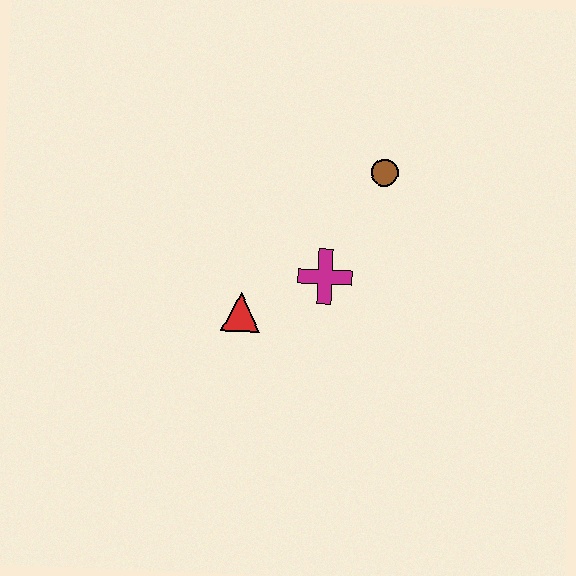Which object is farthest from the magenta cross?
The brown circle is farthest from the magenta cross.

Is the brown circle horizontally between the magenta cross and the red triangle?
No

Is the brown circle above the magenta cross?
Yes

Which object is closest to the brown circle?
The magenta cross is closest to the brown circle.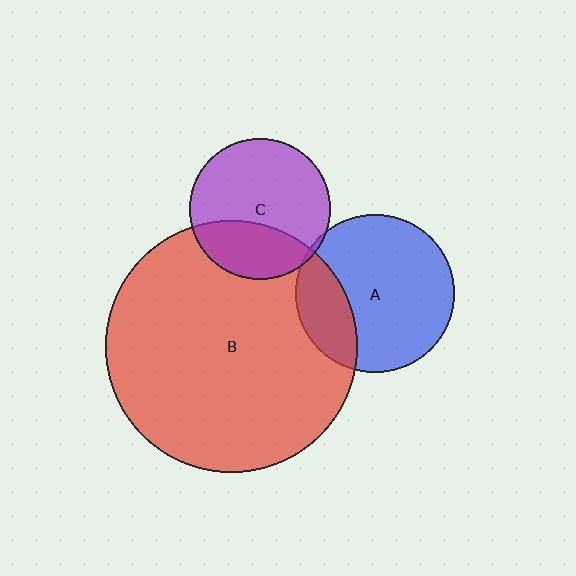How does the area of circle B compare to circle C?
Approximately 3.2 times.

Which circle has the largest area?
Circle B (red).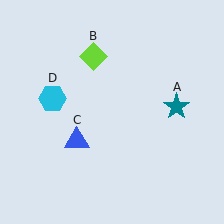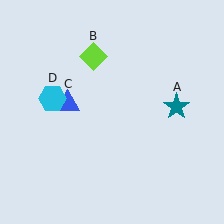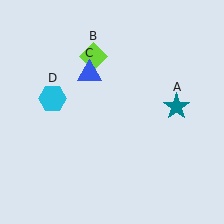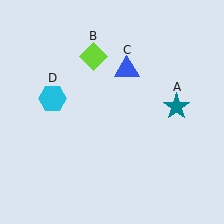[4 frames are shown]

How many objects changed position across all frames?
1 object changed position: blue triangle (object C).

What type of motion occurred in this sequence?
The blue triangle (object C) rotated clockwise around the center of the scene.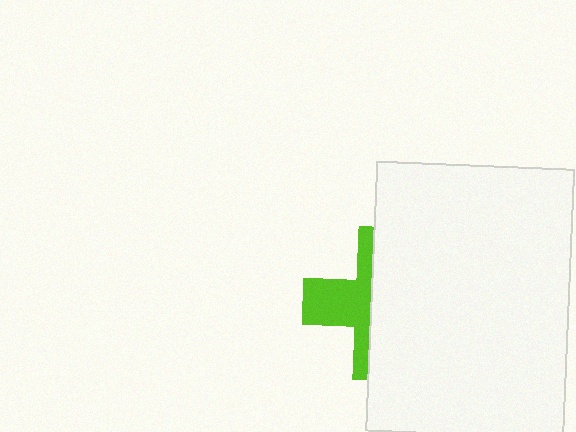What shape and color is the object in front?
The object in front is a white rectangle.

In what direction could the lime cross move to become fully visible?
The lime cross could move left. That would shift it out from behind the white rectangle entirely.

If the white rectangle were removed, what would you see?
You would see the complete lime cross.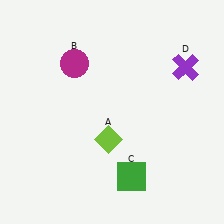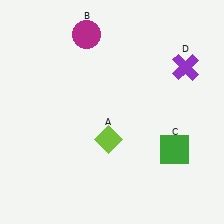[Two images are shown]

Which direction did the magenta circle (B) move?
The magenta circle (B) moved up.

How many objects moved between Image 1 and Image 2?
2 objects moved between the two images.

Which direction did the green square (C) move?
The green square (C) moved right.